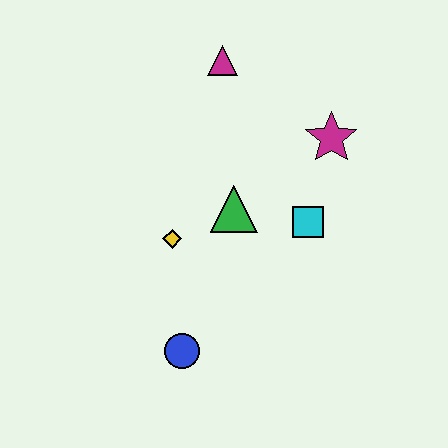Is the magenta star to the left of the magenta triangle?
No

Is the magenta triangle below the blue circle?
No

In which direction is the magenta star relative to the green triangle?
The magenta star is to the right of the green triangle.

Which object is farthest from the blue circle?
The magenta triangle is farthest from the blue circle.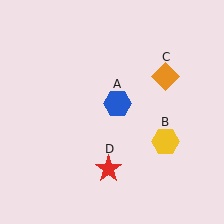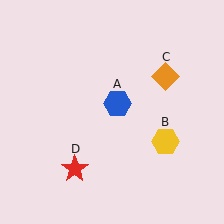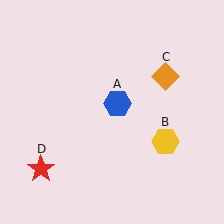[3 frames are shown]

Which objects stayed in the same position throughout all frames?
Blue hexagon (object A) and yellow hexagon (object B) and orange diamond (object C) remained stationary.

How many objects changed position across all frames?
1 object changed position: red star (object D).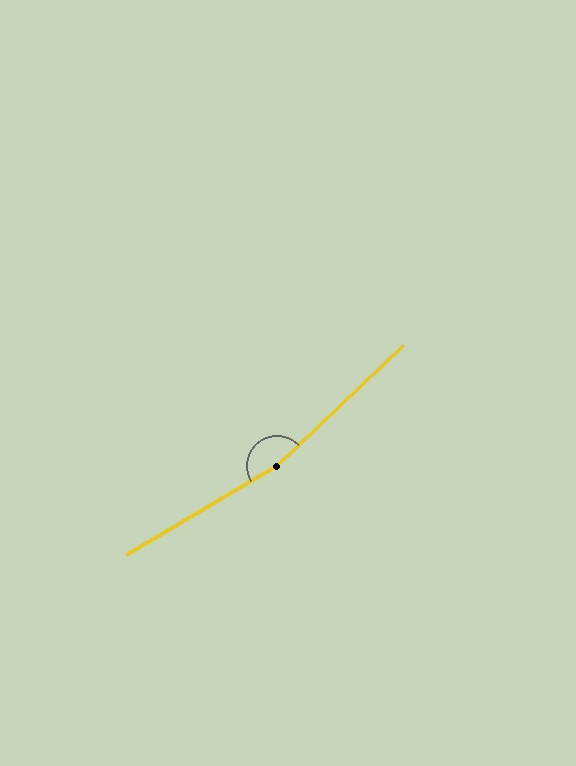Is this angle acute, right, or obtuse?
It is obtuse.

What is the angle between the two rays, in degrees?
Approximately 167 degrees.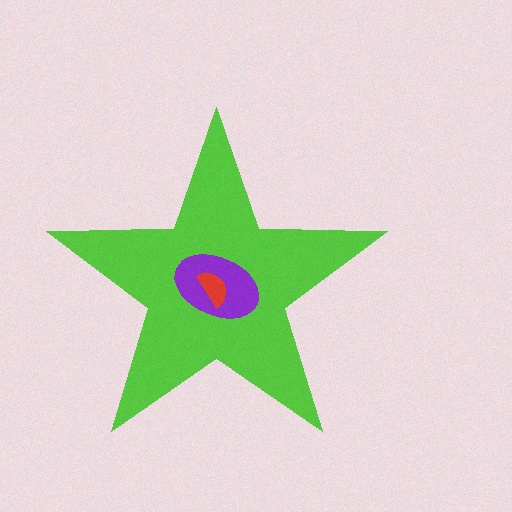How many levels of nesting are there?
3.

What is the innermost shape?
The red semicircle.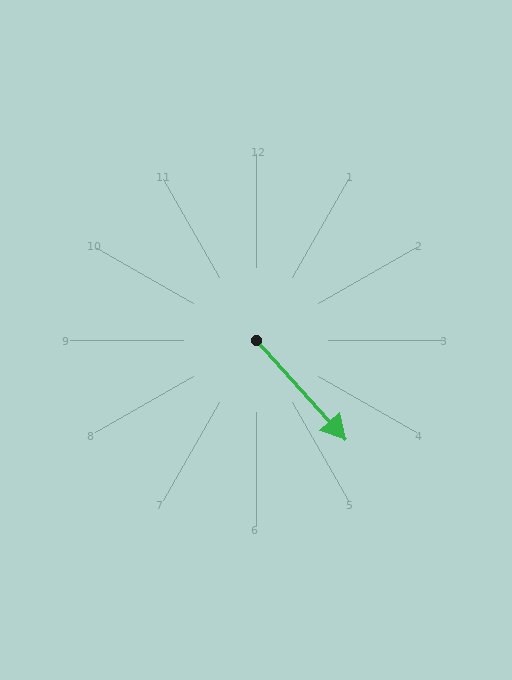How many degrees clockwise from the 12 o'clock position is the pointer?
Approximately 138 degrees.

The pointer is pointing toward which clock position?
Roughly 5 o'clock.